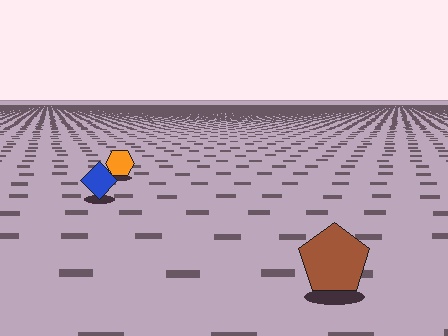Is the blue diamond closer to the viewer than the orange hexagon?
Yes. The blue diamond is closer — you can tell from the texture gradient: the ground texture is coarser near it.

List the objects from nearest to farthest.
From nearest to farthest: the brown pentagon, the blue diamond, the orange hexagon.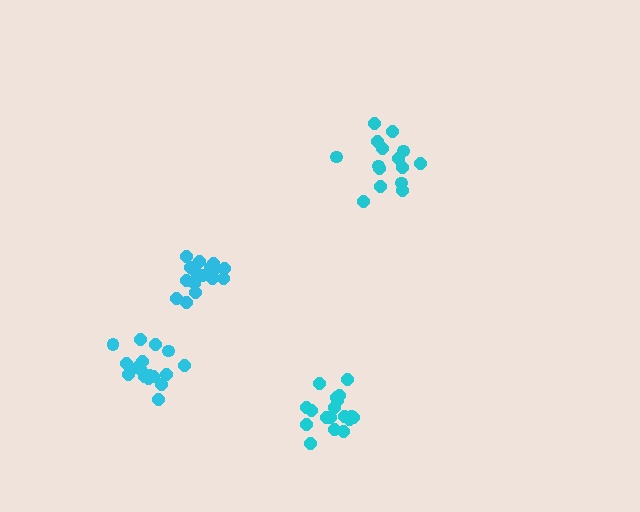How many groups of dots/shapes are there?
There are 4 groups.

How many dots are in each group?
Group 1: 16 dots, Group 2: 18 dots, Group 3: 17 dots, Group 4: 15 dots (66 total).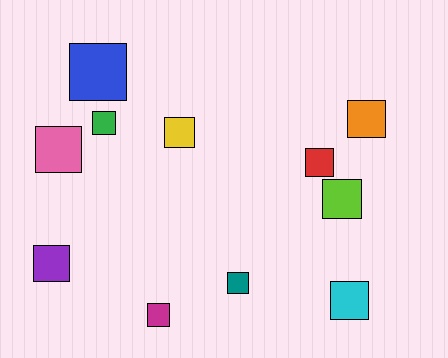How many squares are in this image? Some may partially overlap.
There are 11 squares.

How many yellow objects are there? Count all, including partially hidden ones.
There is 1 yellow object.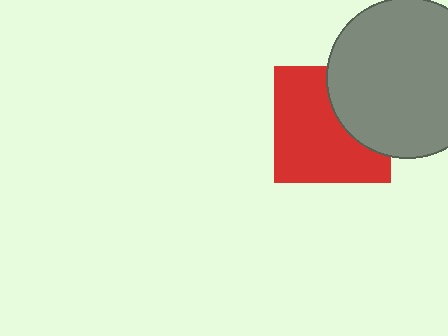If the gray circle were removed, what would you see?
You would see the complete red square.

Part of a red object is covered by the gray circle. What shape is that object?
It is a square.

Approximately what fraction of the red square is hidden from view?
Roughly 34% of the red square is hidden behind the gray circle.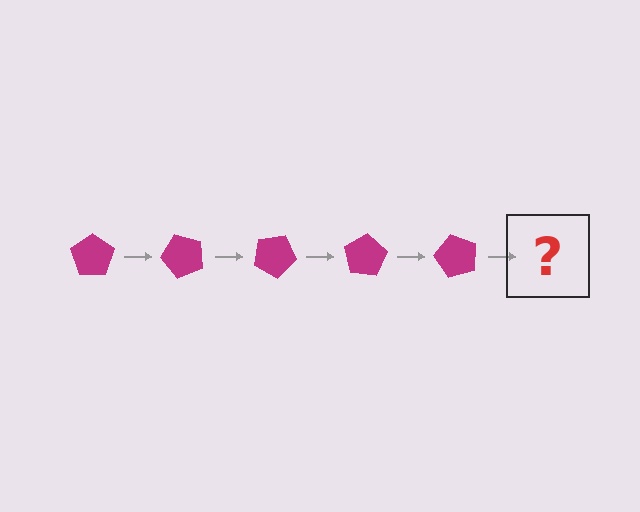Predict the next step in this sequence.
The next step is a magenta pentagon rotated 250 degrees.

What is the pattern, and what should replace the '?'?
The pattern is that the pentagon rotates 50 degrees each step. The '?' should be a magenta pentagon rotated 250 degrees.